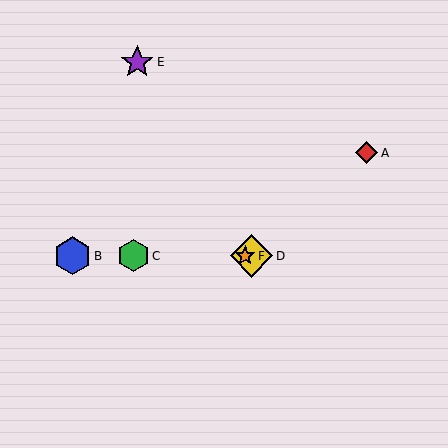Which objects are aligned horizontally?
Objects B, C, D, F are aligned horizontally.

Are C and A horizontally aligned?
No, C is at y≈256 and A is at y≈153.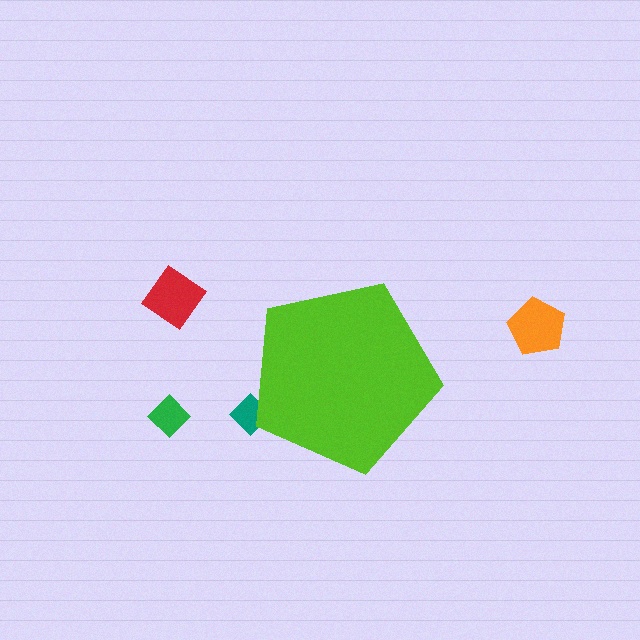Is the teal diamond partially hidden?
Yes, the teal diamond is partially hidden behind the lime pentagon.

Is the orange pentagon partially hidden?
No, the orange pentagon is fully visible.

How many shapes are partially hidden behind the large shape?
1 shape is partially hidden.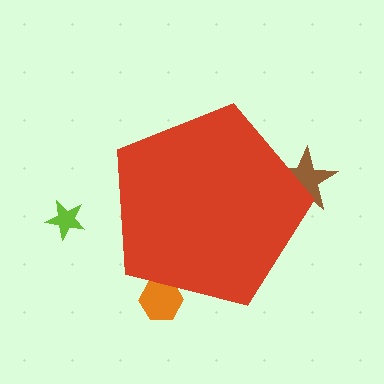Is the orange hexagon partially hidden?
Yes, the orange hexagon is partially hidden behind the red pentagon.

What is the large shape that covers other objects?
A red pentagon.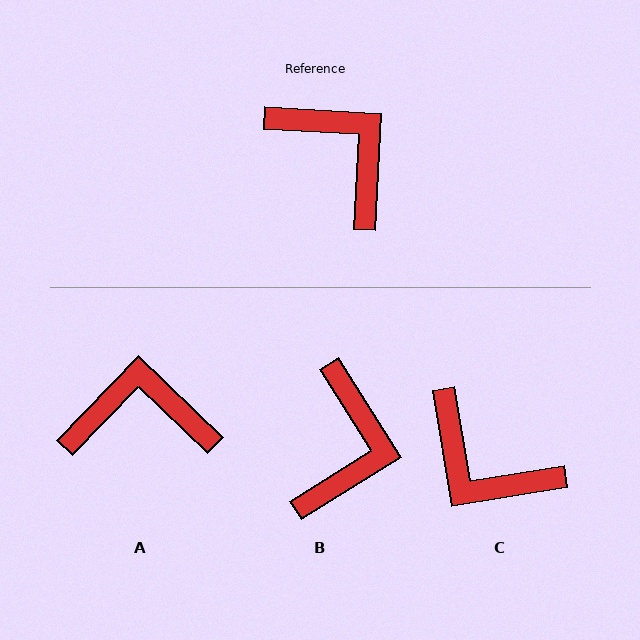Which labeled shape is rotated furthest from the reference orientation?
C, about 167 degrees away.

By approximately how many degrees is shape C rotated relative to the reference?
Approximately 167 degrees clockwise.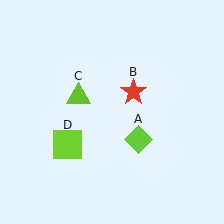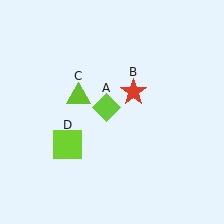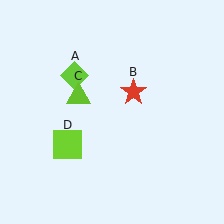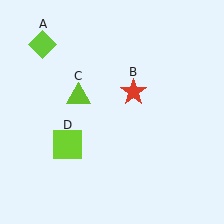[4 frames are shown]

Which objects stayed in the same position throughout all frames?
Red star (object B) and lime triangle (object C) and lime square (object D) remained stationary.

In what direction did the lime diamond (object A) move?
The lime diamond (object A) moved up and to the left.